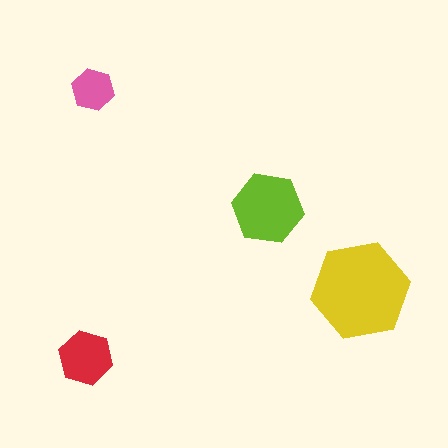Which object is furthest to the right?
The yellow hexagon is rightmost.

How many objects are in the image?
There are 4 objects in the image.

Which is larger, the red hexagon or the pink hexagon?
The red one.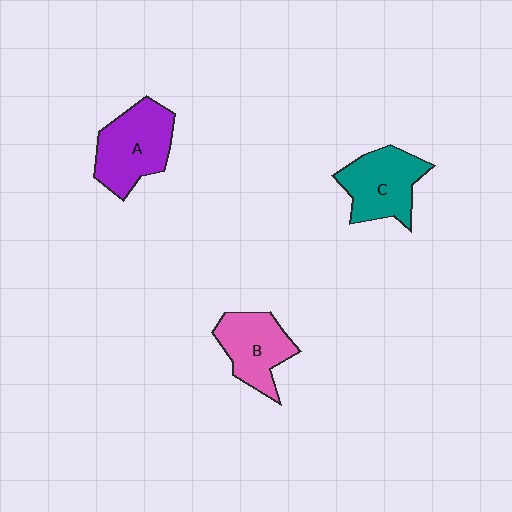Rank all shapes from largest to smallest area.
From largest to smallest: A (purple), C (teal), B (pink).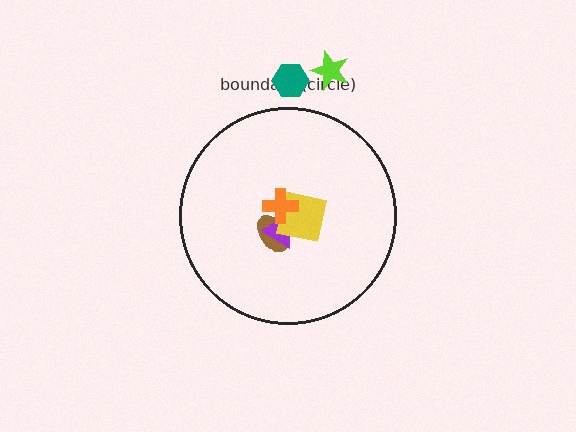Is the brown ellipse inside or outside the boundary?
Inside.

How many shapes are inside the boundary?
4 inside, 2 outside.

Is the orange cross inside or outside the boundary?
Inside.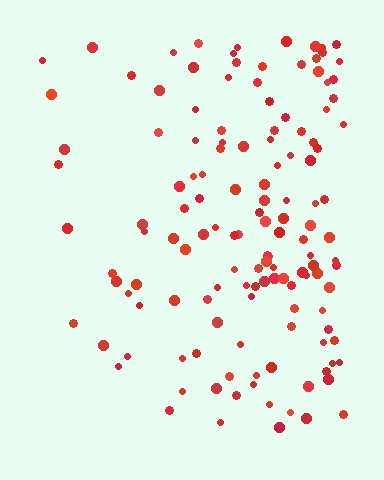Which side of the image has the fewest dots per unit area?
The left.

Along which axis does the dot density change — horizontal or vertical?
Horizontal.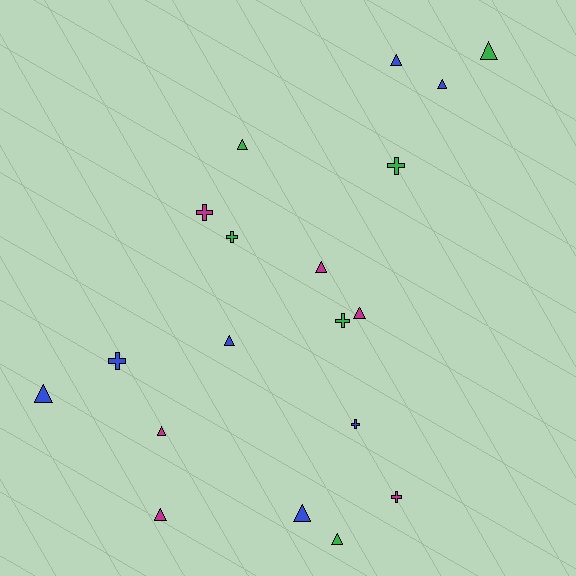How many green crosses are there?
There are 3 green crosses.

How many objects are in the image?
There are 19 objects.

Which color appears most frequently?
Blue, with 7 objects.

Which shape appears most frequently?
Triangle, with 12 objects.